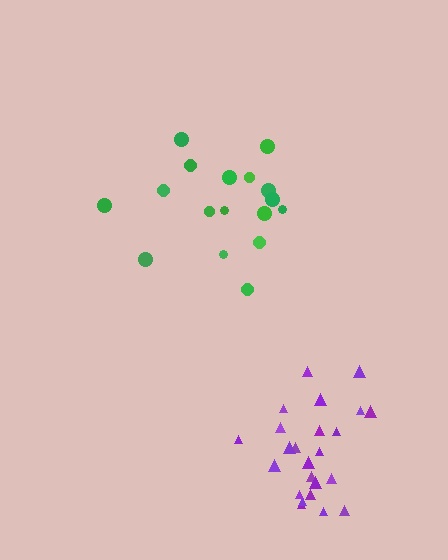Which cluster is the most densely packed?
Purple.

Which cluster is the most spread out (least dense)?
Green.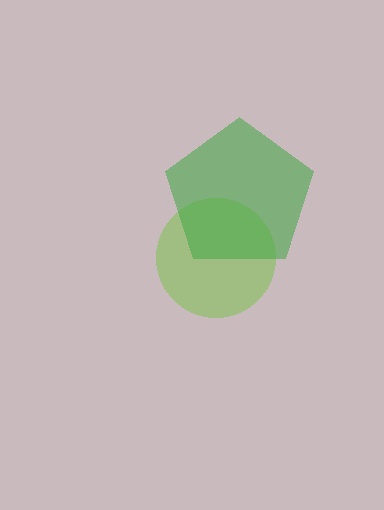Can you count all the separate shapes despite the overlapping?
Yes, there are 2 separate shapes.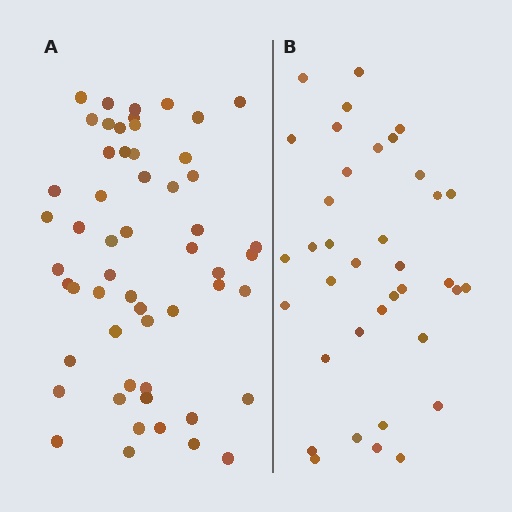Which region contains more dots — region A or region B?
Region A (the left region) has more dots.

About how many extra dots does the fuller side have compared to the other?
Region A has approximately 20 more dots than region B.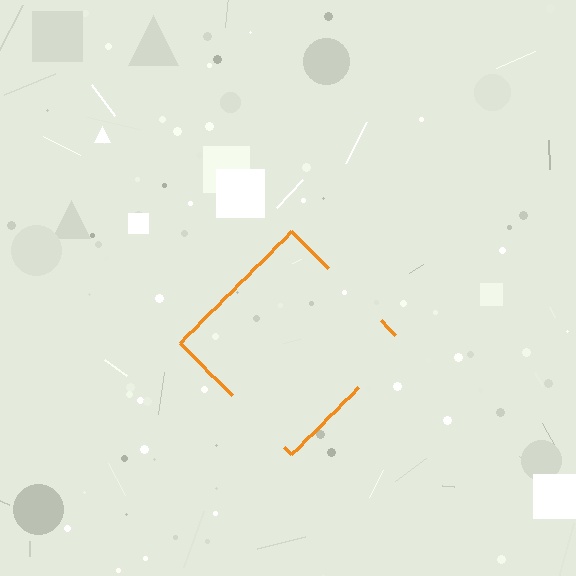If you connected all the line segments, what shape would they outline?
They would outline a diamond.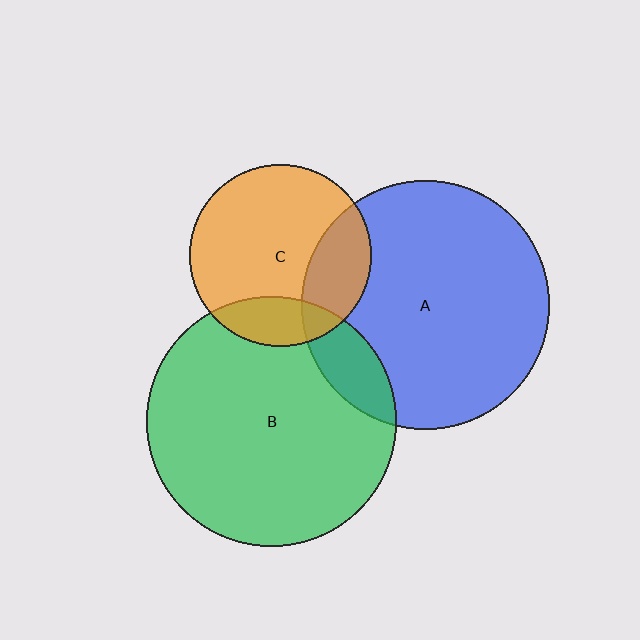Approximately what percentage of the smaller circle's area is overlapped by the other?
Approximately 20%.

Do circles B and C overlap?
Yes.